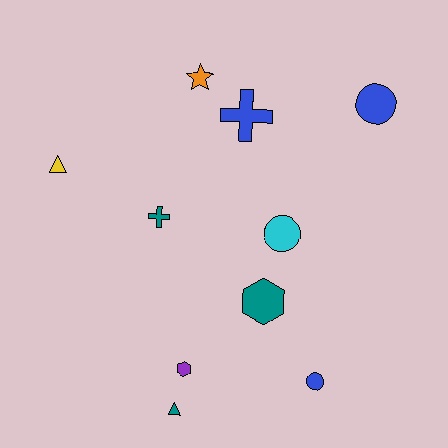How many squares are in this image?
There are no squares.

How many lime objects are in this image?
There are no lime objects.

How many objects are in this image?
There are 10 objects.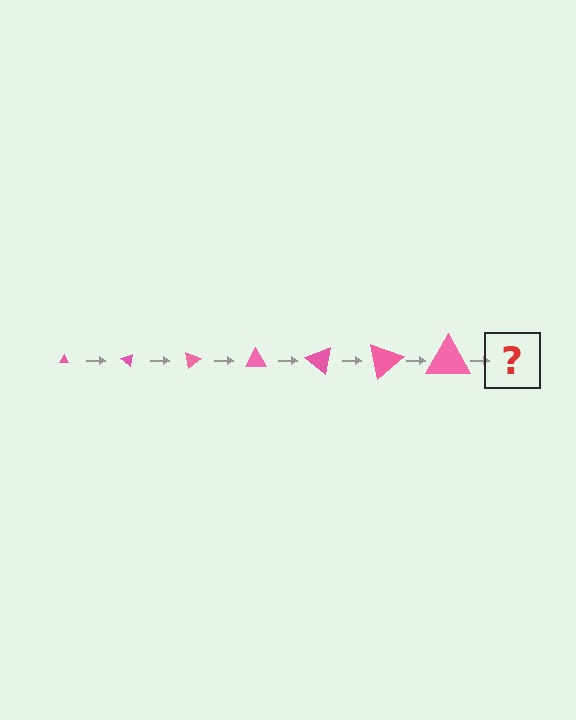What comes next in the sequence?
The next element should be a triangle, larger than the previous one and rotated 280 degrees from the start.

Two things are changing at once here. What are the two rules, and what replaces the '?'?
The two rules are that the triangle grows larger each step and it rotates 40 degrees each step. The '?' should be a triangle, larger than the previous one and rotated 280 degrees from the start.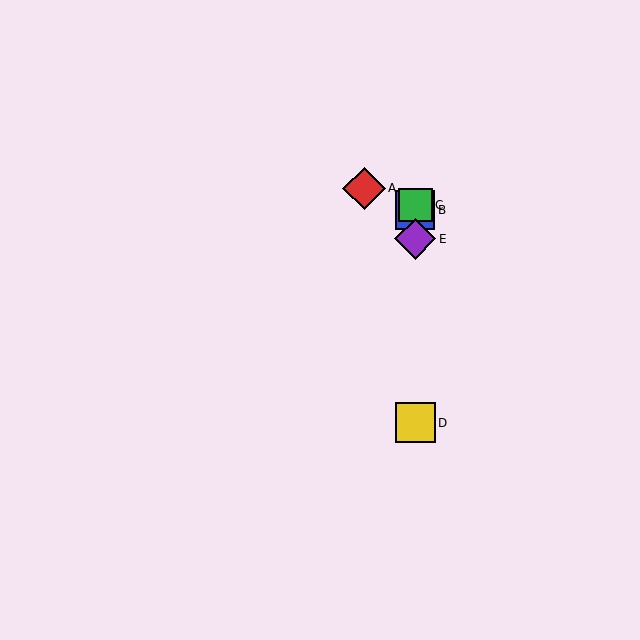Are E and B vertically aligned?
Yes, both are at x≈415.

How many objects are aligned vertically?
4 objects (B, C, D, E) are aligned vertically.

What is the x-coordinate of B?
Object B is at x≈415.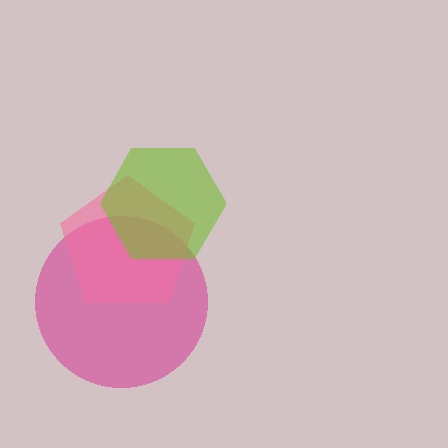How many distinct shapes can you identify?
There are 3 distinct shapes: a magenta circle, a pink pentagon, a lime hexagon.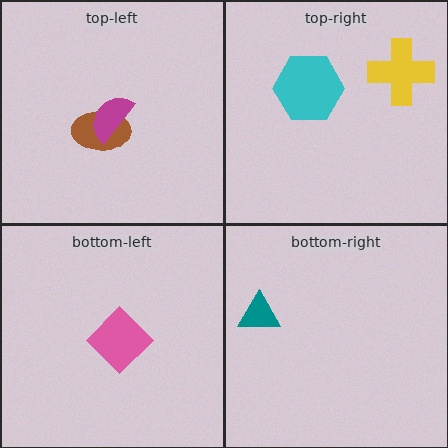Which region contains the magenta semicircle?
The top-left region.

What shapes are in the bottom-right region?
The teal triangle.